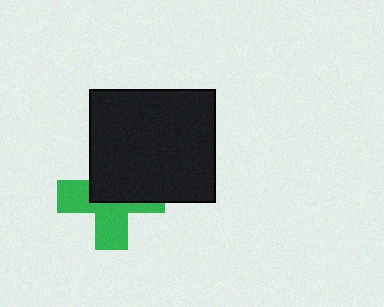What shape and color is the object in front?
The object in front is a black rectangle.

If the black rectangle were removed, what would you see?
You would see the complete green cross.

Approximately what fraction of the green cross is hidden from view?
Roughly 50% of the green cross is hidden behind the black rectangle.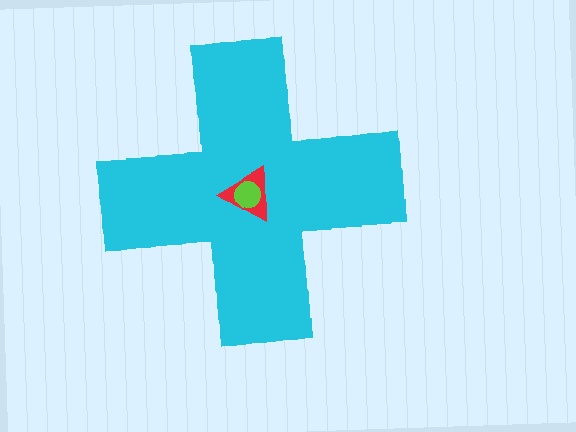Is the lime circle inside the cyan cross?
Yes.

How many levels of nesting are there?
3.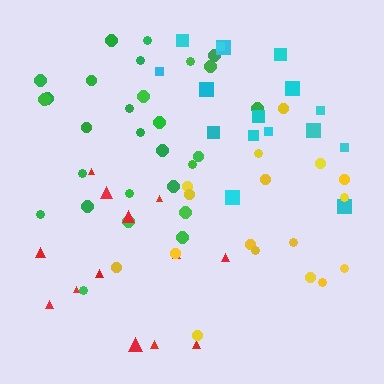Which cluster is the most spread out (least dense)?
Red.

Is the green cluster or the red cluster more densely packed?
Green.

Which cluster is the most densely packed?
Green.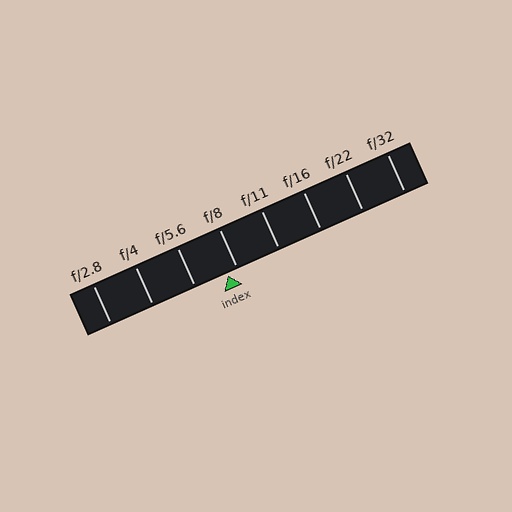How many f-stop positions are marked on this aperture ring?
There are 8 f-stop positions marked.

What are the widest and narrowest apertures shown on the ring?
The widest aperture shown is f/2.8 and the narrowest is f/32.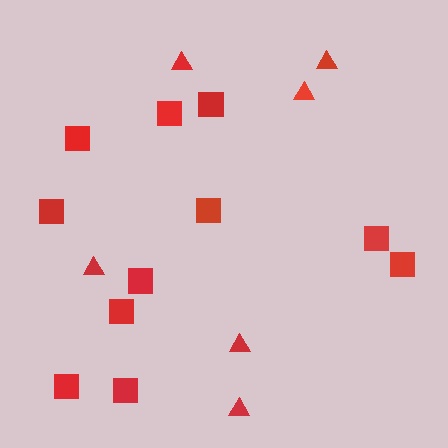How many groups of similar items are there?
There are 2 groups: one group of squares (11) and one group of triangles (6).